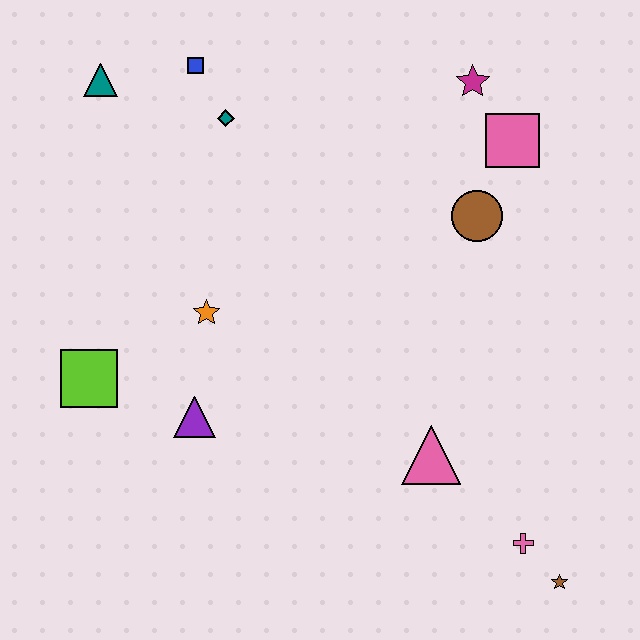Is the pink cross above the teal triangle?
No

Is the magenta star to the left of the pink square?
Yes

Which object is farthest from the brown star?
The teal triangle is farthest from the brown star.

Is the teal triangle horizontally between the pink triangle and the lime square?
Yes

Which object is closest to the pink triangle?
The pink cross is closest to the pink triangle.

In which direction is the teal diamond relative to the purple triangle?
The teal diamond is above the purple triangle.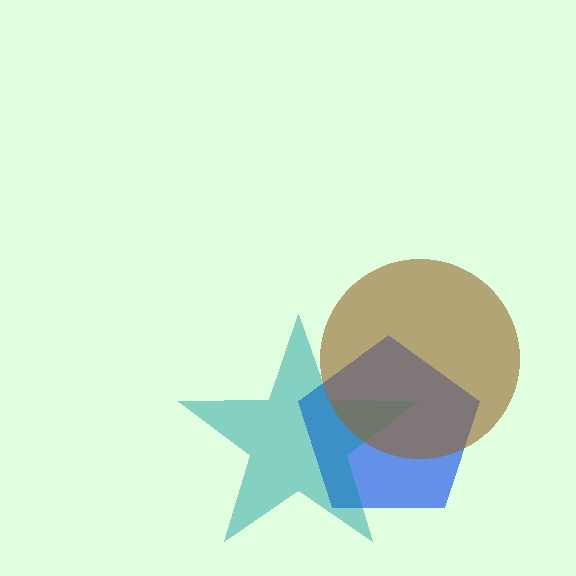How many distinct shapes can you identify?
There are 3 distinct shapes: a blue pentagon, a teal star, a brown circle.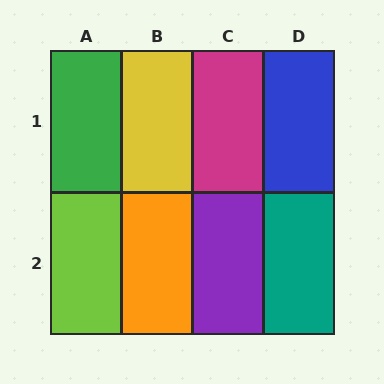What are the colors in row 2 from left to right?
Lime, orange, purple, teal.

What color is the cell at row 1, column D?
Blue.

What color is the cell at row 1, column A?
Green.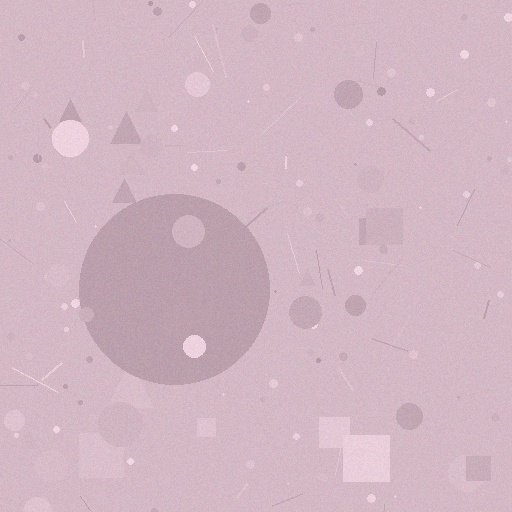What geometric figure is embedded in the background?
A circle is embedded in the background.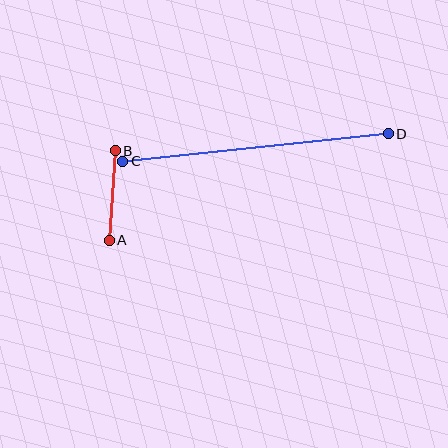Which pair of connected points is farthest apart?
Points C and D are farthest apart.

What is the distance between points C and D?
The distance is approximately 267 pixels.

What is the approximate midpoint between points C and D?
The midpoint is at approximately (256, 148) pixels.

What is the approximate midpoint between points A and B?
The midpoint is at approximately (112, 196) pixels.